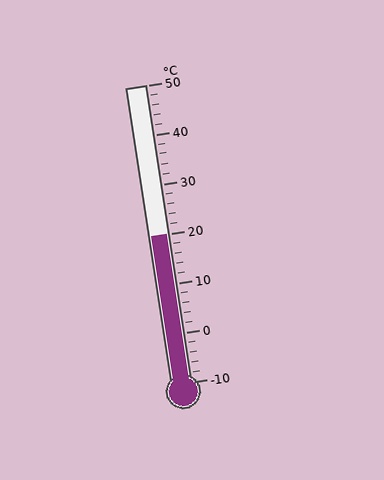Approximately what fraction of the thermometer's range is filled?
The thermometer is filled to approximately 50% of its range.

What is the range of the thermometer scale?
The thermometer scale ranges from -10°C to 50°C.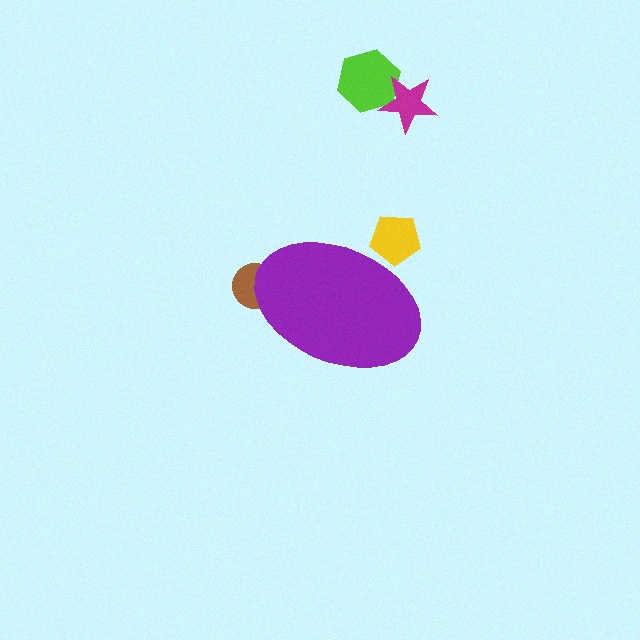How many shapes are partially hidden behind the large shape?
2 shapes are partially hidden.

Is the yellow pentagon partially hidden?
Yes, the yellow pentagon is partially hidden behind the purple ellipse.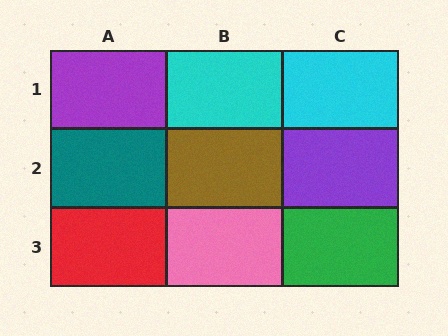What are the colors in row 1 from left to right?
Purple, cyan, cyan.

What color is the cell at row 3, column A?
Red.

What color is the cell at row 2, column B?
Brown.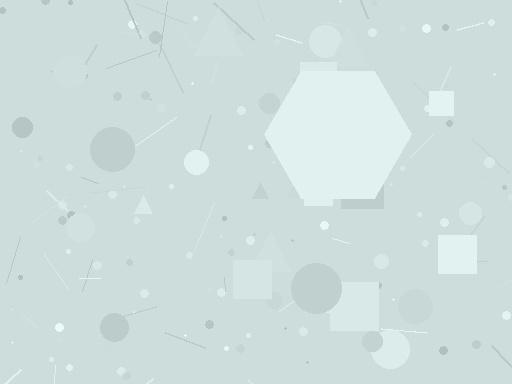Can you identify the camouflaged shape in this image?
The camouflaged shape is a hexagon.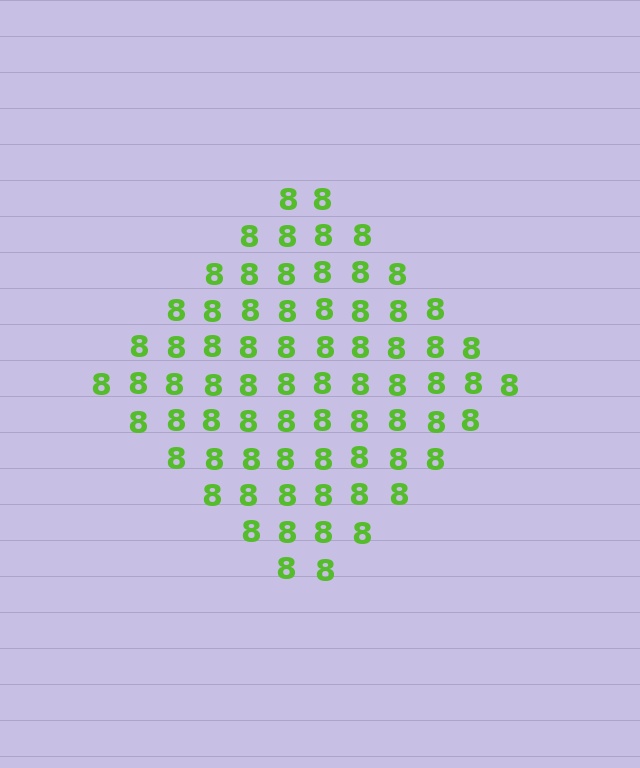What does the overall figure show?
The overall figure shows a diamond.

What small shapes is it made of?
It is made of small digit 8's.